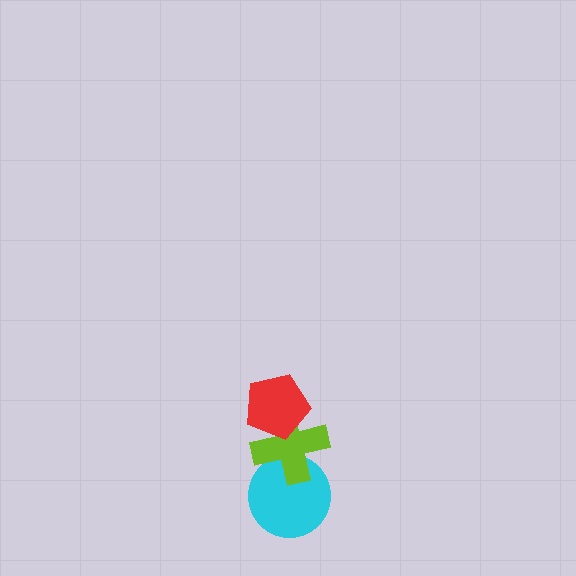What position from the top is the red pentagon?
The red pentagon is 1st from the top.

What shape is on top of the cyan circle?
The lime cross is on top of the cyan circle.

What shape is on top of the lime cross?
The red pentagon is on top of the lime cross.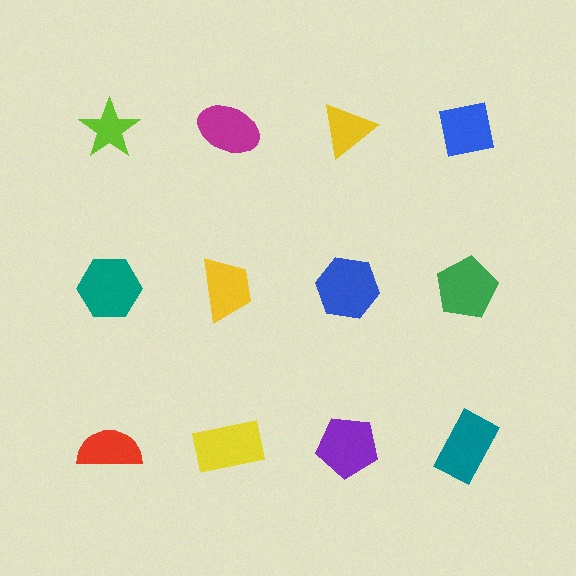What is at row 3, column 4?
A teal rectangle.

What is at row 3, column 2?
A yellow rectangle.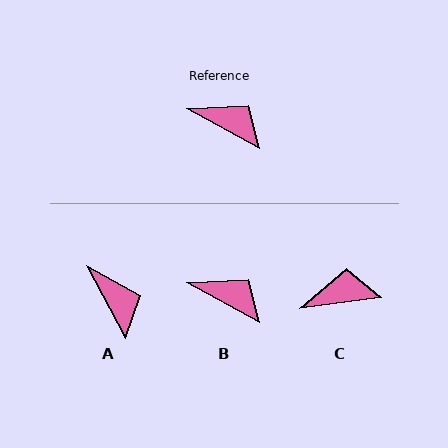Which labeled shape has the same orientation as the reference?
B.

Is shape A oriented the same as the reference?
No, it is off by about 33 degrees.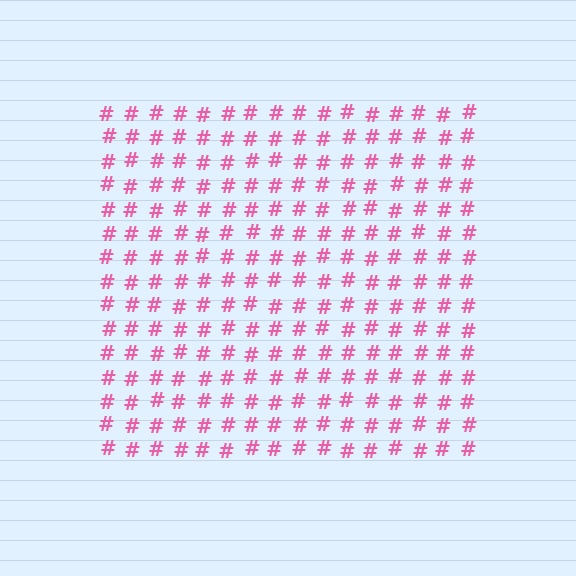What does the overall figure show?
The overall figure shows a square.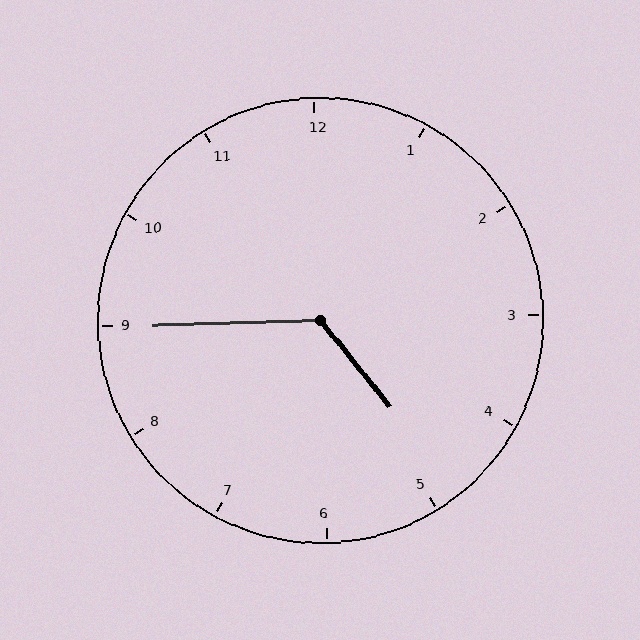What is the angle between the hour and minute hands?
Approximately 128 degrees.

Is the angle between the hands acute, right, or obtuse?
It is obtuse.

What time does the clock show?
4:45.